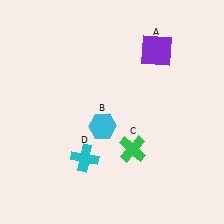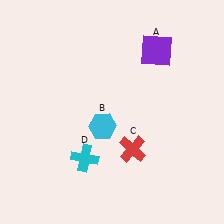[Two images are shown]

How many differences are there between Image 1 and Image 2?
There is 1 difference between the two images.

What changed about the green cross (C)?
In Image 1, C is green. In Image 2, it changed to red.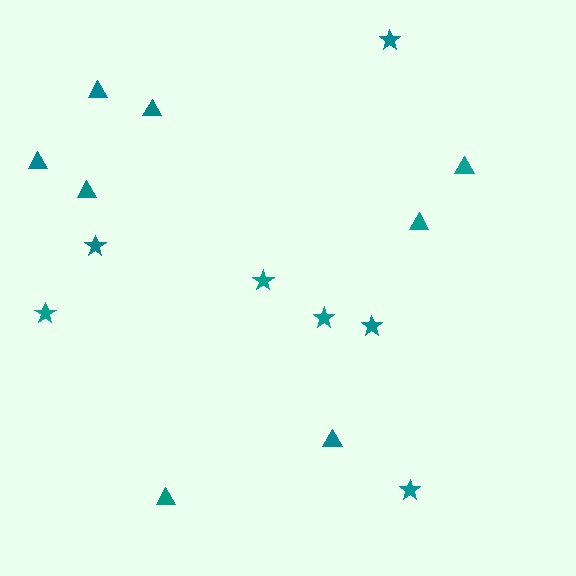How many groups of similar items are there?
There are 2 groups: one group of stars (7) and one group of triangles (8).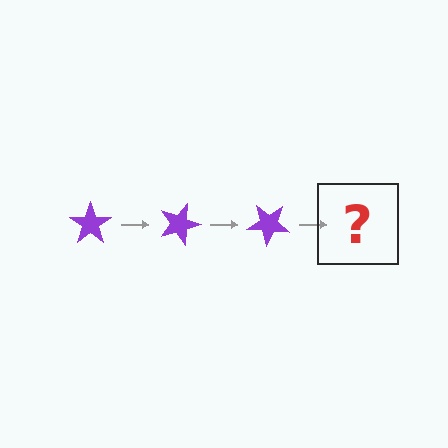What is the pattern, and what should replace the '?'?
The pattern is that the star rotates 20 degrees each step. The '?' should be a purple star rotated 60 degrees.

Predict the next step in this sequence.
The next step is a purple star rotated 60 degrees.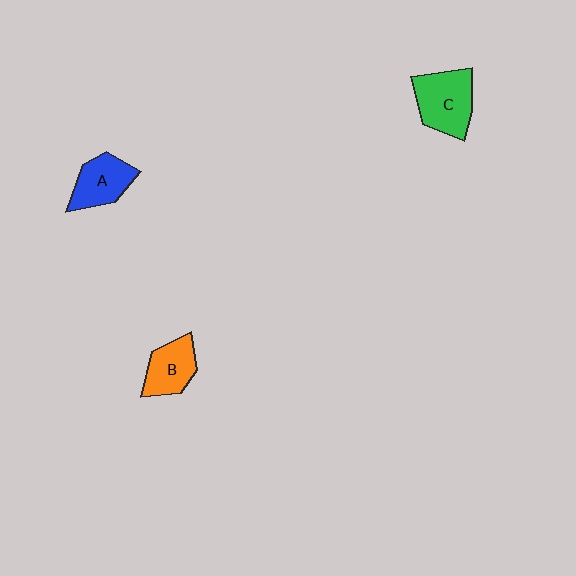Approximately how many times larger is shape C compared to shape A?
Approximately 1.3 times.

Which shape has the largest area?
Shape C (green).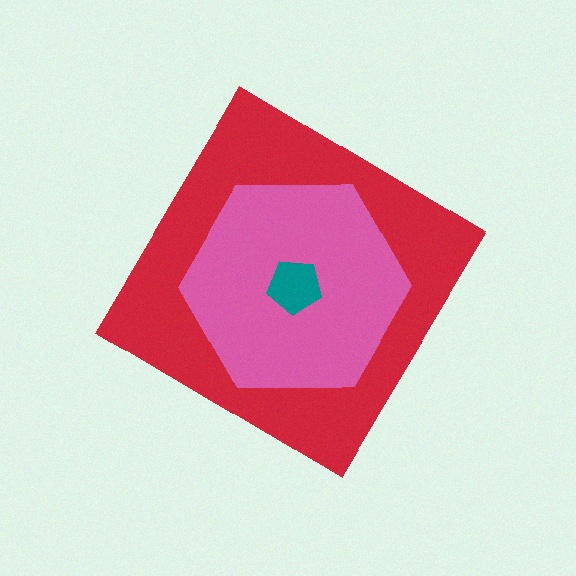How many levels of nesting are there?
3.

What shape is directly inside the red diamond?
The pink hexagon.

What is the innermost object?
The teal pentagon.